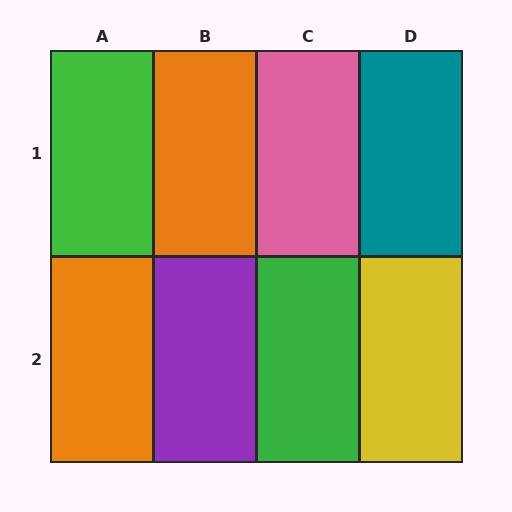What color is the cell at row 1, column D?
Teal.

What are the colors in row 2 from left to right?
Orange, purple, green, yellow.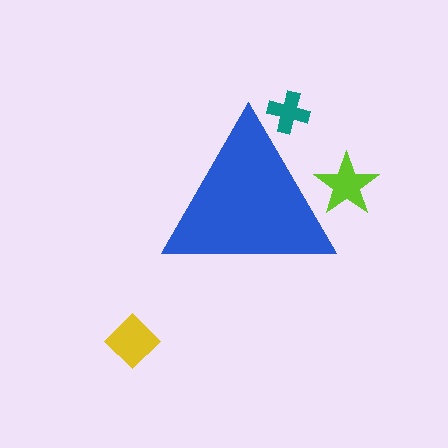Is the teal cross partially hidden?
Yes, the teal cross is partially hidden behind the blue triangle.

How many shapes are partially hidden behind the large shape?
2 shapes are partially hidden.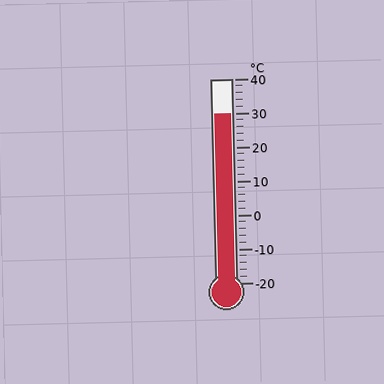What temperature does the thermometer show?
The thermometer shows approximately 30°C.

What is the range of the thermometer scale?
The thermometer scale ranges from -20°C to 40°C.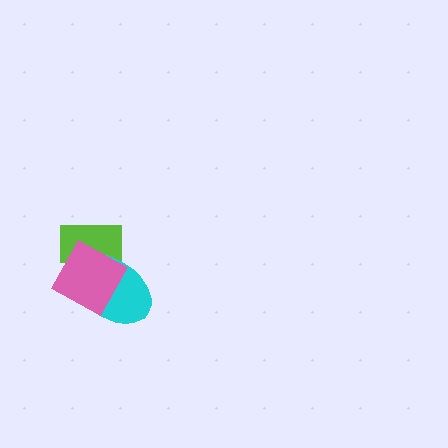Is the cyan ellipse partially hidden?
Yes, it is partially covered by another shape.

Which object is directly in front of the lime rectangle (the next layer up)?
The cyan ellipse is directly in front of the lime rectangle.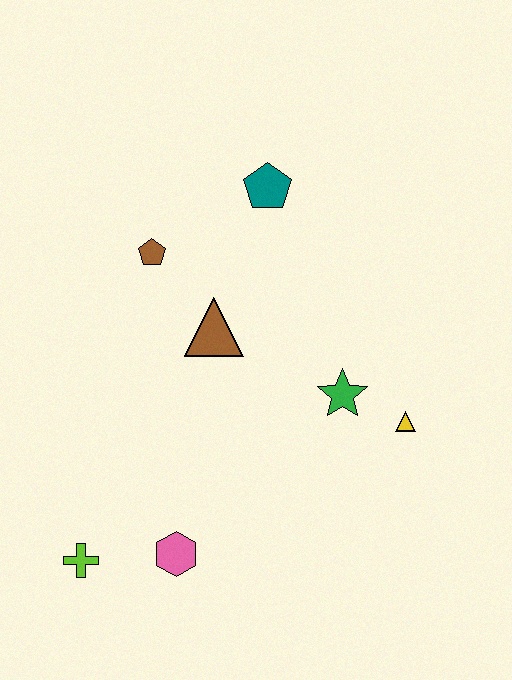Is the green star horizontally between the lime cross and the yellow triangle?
Yes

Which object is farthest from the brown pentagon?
The lime cross is farthest from the brown pentagon.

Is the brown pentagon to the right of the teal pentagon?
No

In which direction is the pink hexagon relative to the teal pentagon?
The pink hexagon is below the teal pentagon.